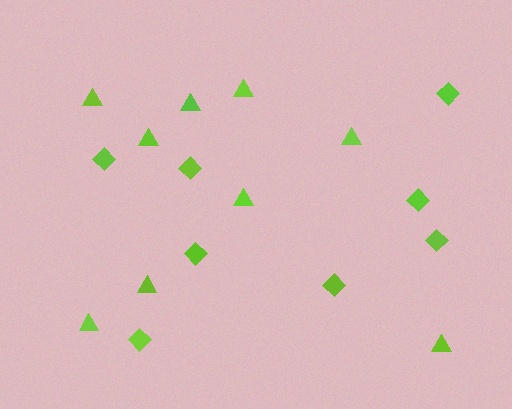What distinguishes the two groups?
There are 2 groups: one group of triangles (9) and one group of diamonds (8).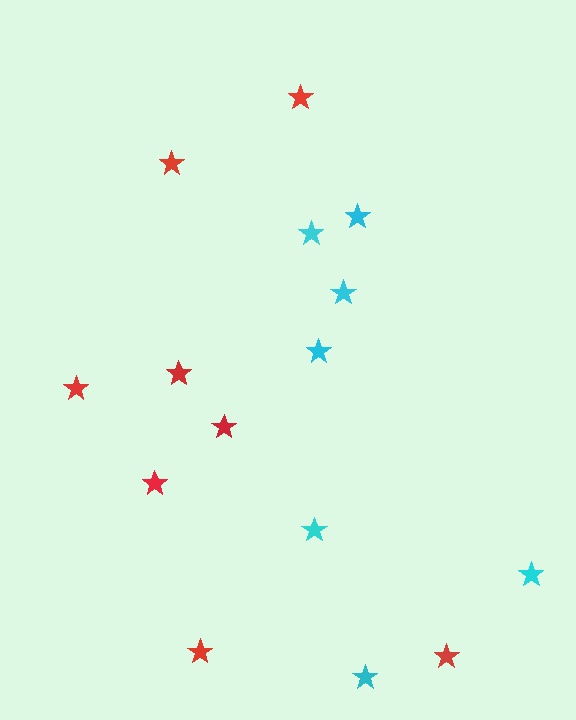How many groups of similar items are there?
There are 2 groups: one group of red stars (8) and one group of cyan stars (7).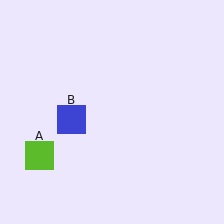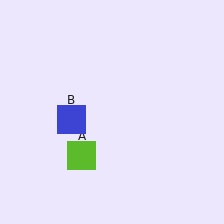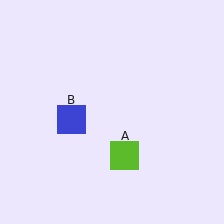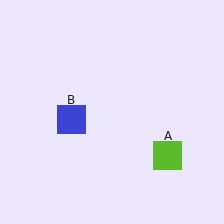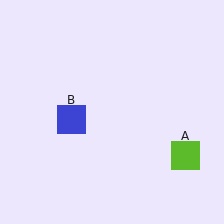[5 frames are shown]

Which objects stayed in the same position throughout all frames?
Blue square (object B) remained stationary.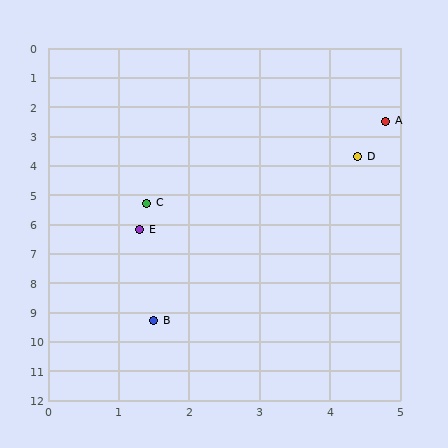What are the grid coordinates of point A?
Point A is at approximately (4.8, 2.5).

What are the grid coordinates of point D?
Point D is at approximately (4.4, 3.7).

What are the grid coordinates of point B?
Point B is at approximately (1.5, 9.3).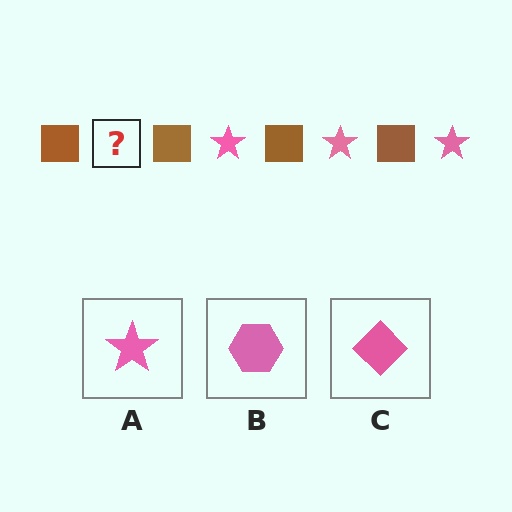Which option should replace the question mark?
Option A.